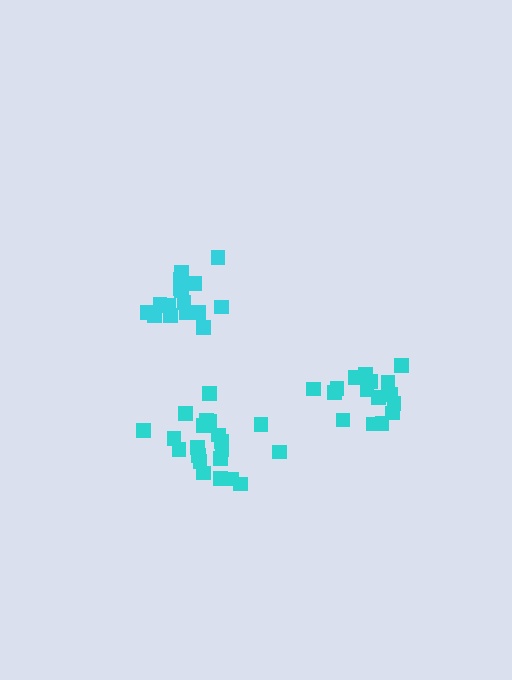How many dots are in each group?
Group 1: 21 dots, Group 2: 16 dots, Group 3: 18 dots (55 total).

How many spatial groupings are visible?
There are 3 spatial groupings.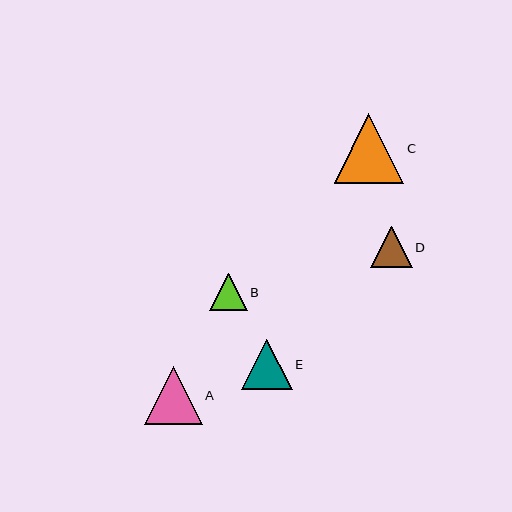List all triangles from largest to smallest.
From largest to smallest: C, A, E, D, B.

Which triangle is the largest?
Triangle C is the largest with a size of approximately 70 pixels.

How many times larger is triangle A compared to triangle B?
Triangle A is approximately 1.5 times the size of triangle B.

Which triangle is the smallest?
Triangle B is the smallest with a size of approximately 37 pixels.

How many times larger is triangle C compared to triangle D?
Triangle C is approximately 1.7 times the size of triangle D.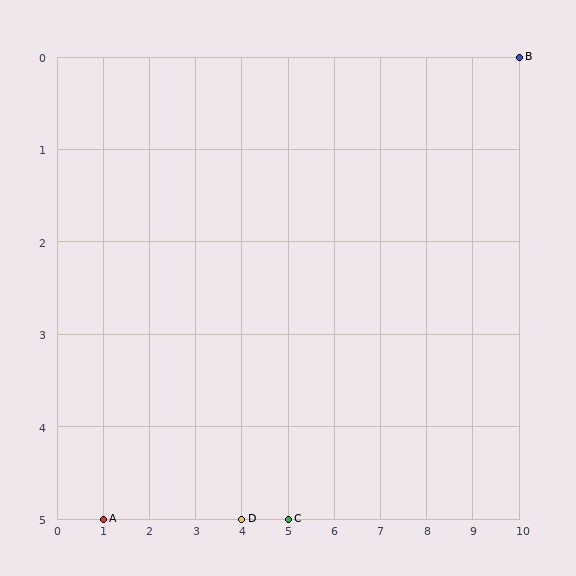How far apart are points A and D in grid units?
Points A and D are 3 columns apart.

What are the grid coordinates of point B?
Point B is at grid coordinates (10, 0).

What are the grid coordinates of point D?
Point D is at grid coordinates (4, 5).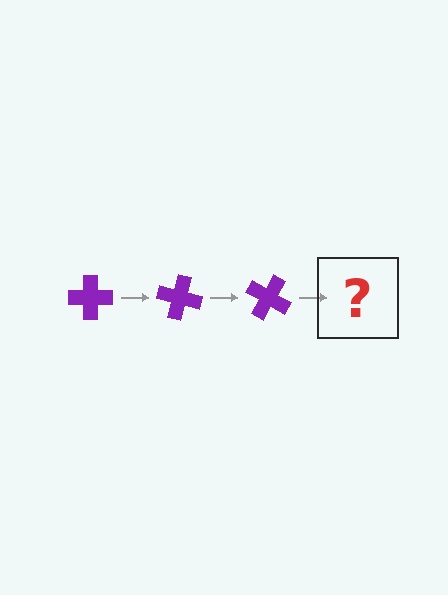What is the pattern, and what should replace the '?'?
The pattern is that the cross rotates 15 degrees each step. The '?' should be a purple cross rotated 45 degrees.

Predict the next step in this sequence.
The next step is a purple cross rotated 45 degrees.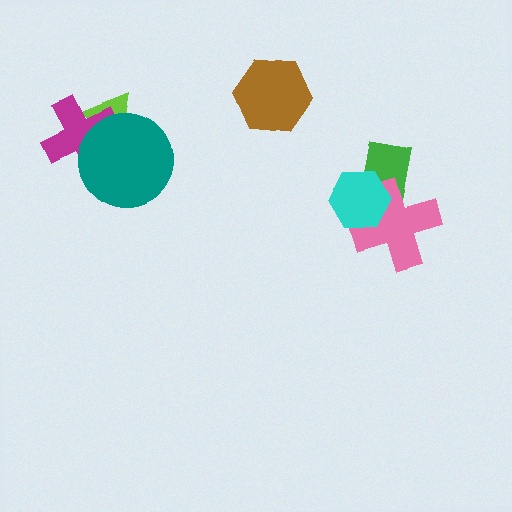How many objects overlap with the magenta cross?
2 objects overlap with the magenta cross.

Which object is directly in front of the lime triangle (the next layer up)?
The magenta cross is directly in front of the lime triangle.